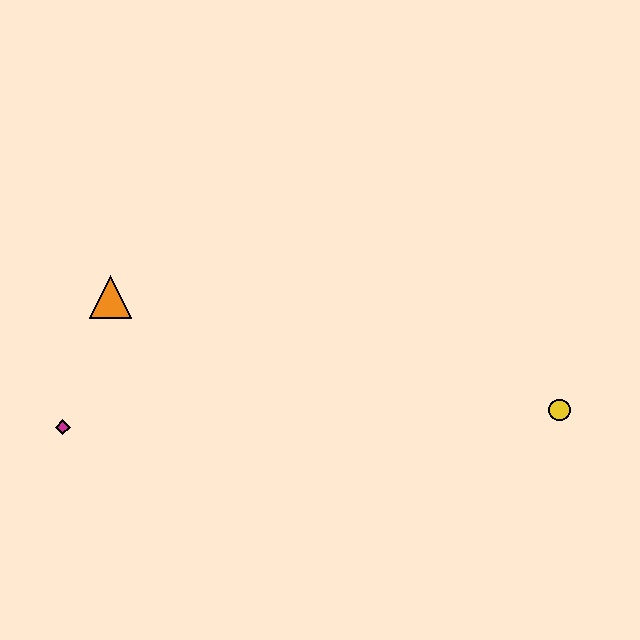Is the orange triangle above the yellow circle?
Yes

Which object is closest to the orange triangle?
The magenta diamond is closest to the orange triangle.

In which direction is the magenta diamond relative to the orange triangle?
The magenta diamond is below the orange triangle.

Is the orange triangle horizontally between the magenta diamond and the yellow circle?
Yes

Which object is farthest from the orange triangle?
The yellow circle is farthest from the orange triangle.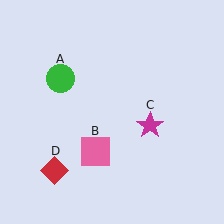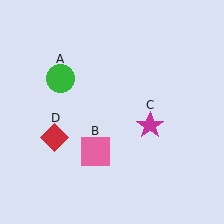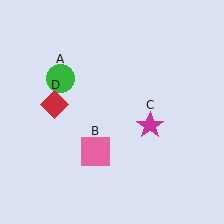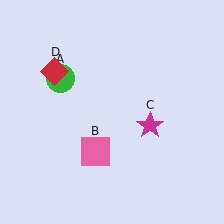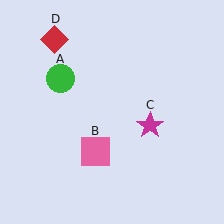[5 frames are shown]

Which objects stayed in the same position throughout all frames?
Green circle (object A) and pink square (object B) and magenta star (object C) remained stationary.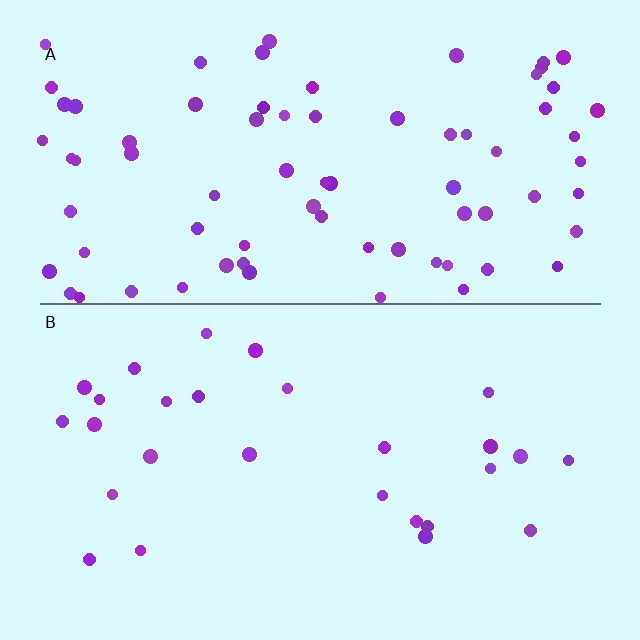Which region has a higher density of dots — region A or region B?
A (the top).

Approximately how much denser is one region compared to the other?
Approximately 2.8× — region A over region B.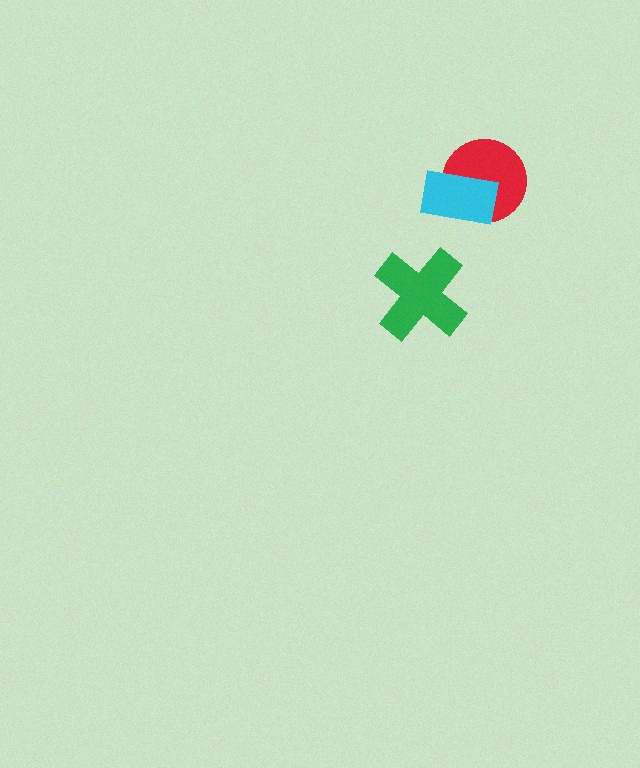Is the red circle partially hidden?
Yes, it is partially covered by another shape.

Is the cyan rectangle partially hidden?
No, no other shape covers it.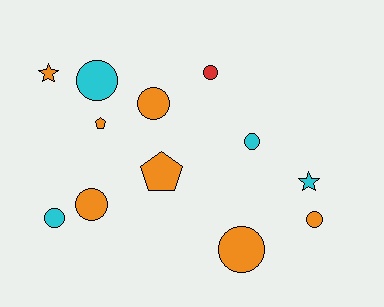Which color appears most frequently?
Orange, with 7 objects.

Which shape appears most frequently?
Circle, with 8 objects.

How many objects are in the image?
There are 12 objects.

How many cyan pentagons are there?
There are no cyan pentagons.